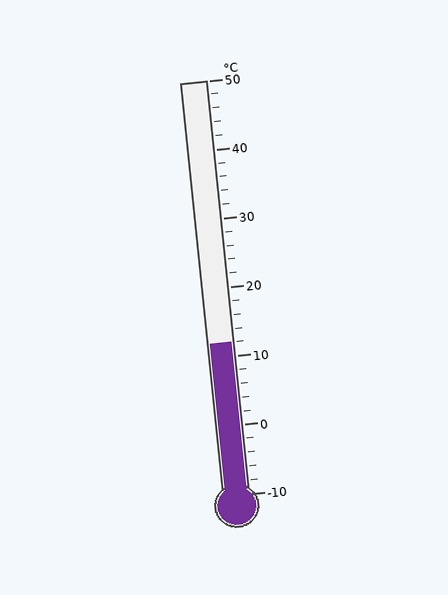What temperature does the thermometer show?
The thermometer shows approximately 12°C.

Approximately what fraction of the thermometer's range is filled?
The thermometer is filled to approximately 35% of its range.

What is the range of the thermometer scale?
The thermometer scale ranges from -10°C to 50°C.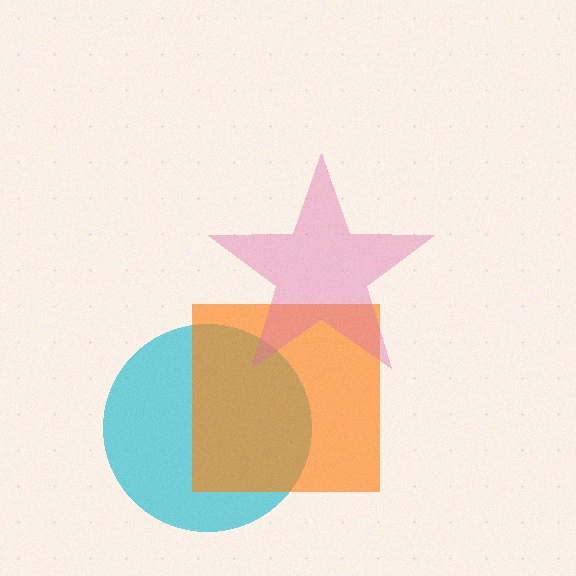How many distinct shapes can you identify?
There are 3 distinct shapes: a cyan circle, an orange square, a pink star.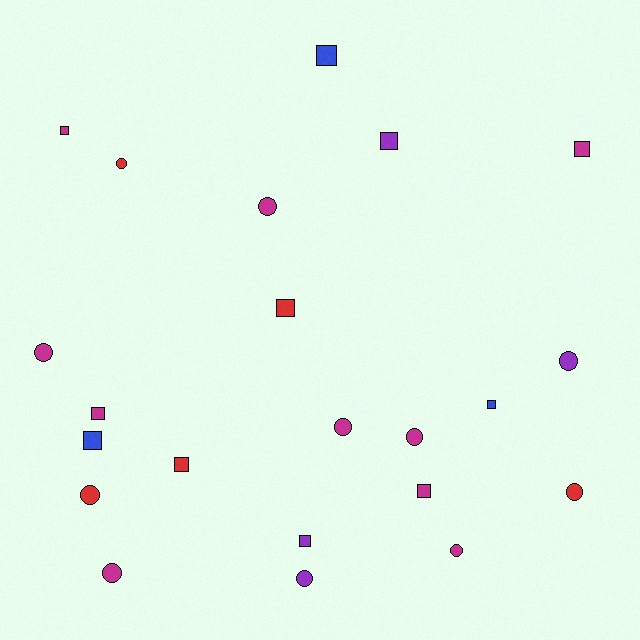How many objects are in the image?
There are 22 objects.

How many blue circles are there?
There are no blue circles.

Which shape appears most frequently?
Square, with 11 objects.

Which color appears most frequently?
Magenta, with 10 objects.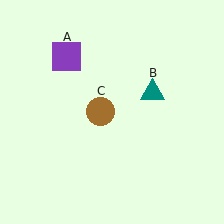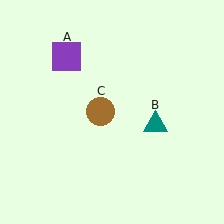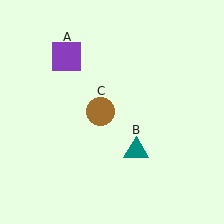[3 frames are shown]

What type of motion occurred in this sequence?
The teal triangle (object B) rotated clockwise around the center of the scene.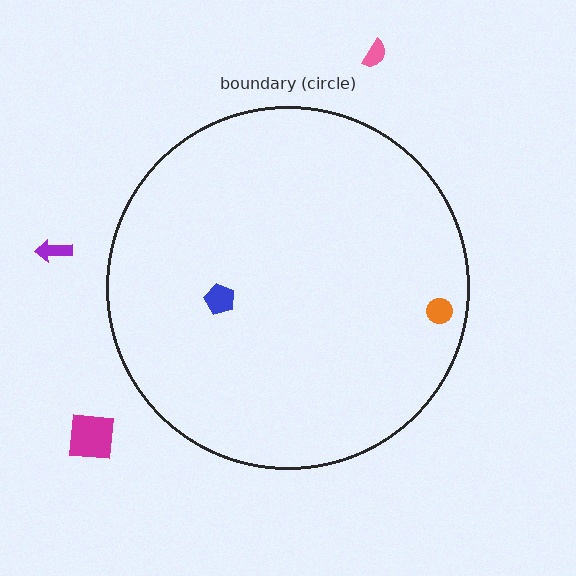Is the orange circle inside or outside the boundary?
Inside.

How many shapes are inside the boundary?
2 inside, 3 outside.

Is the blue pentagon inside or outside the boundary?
Inside.